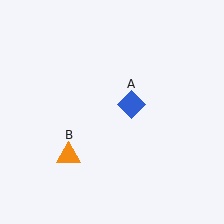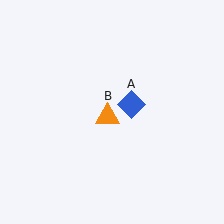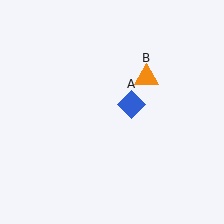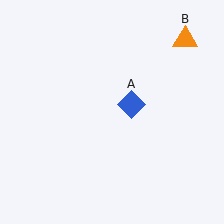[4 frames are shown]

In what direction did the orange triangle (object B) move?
The orange triangle (object B) moved up and to the right.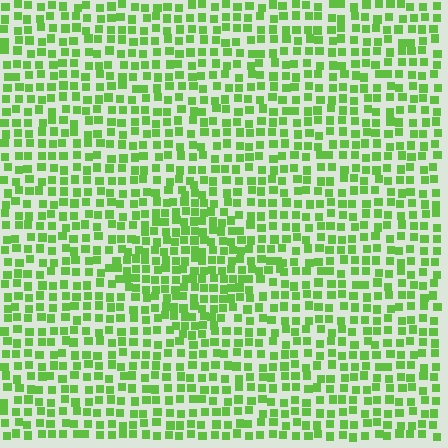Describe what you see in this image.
The image contains small lime elements arranged at two different densities. A diamond-shaped region is visible where the elements are more densely packed than the surrounding area.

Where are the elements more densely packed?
The elements are more densely packed inside the diamond boundary.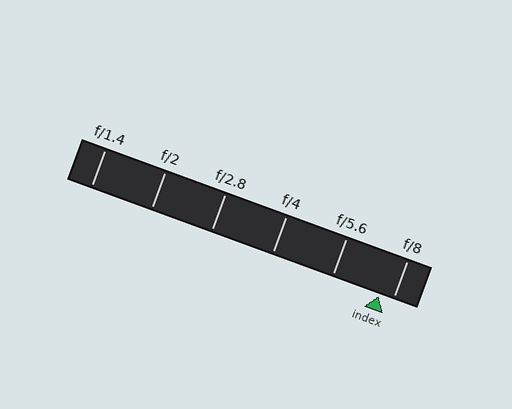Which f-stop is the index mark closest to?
The index mark is closest to f/8.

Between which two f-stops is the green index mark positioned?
The index mark is between f/5.6 and f/8.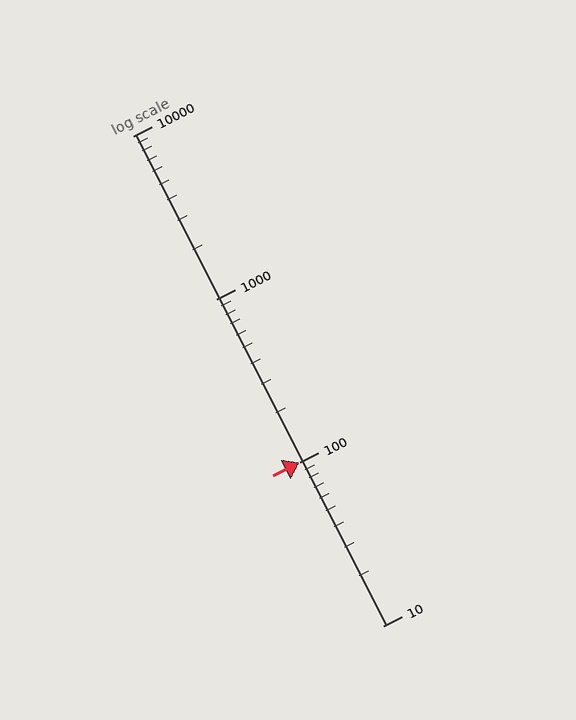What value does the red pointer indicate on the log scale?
The pointer indicates approximately 100.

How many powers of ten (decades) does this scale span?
The scale spans 3 decades, from 10 to 10000.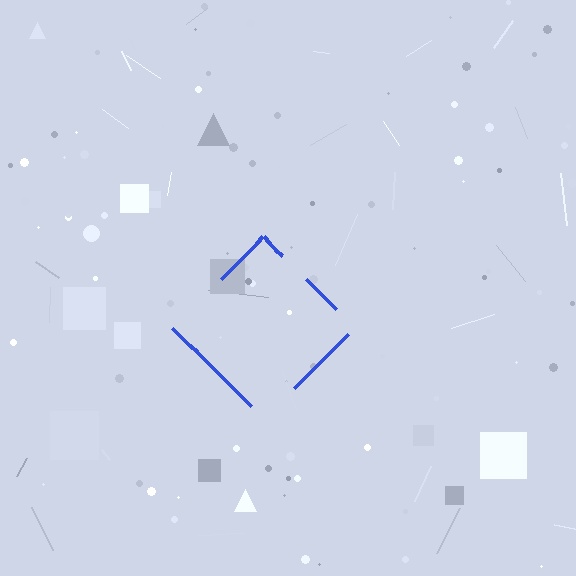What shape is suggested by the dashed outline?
The dashed outline suggests a diamond.